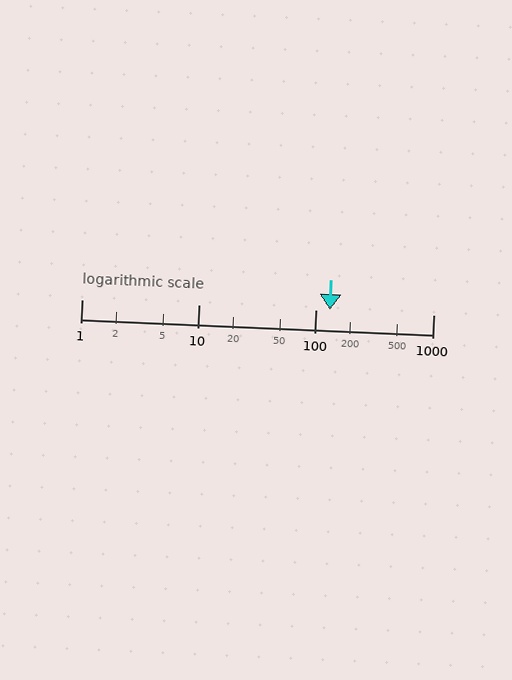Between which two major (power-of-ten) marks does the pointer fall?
The pointer is between 100 and 1000.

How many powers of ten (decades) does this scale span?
The scale spans 3 decades, from 1 to 1000.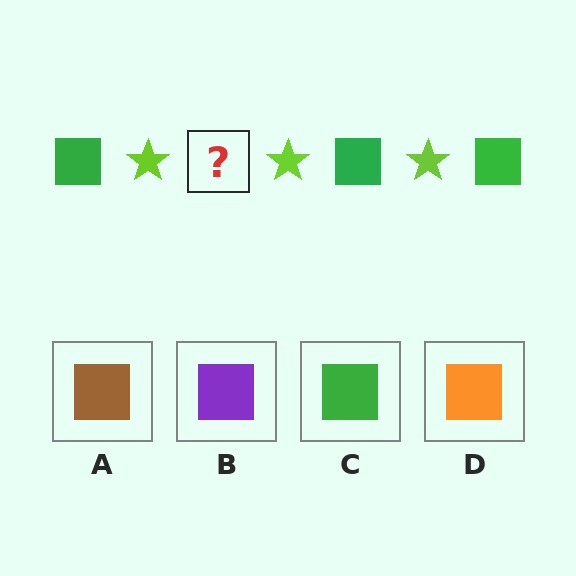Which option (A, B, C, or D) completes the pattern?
C.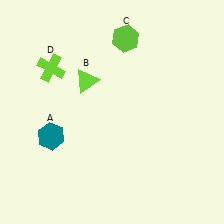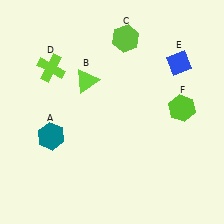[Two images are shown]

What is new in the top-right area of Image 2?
A blue diamond (E) was added in the top-right area of Image 2.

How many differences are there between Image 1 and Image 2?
There are 2 differences between the two images.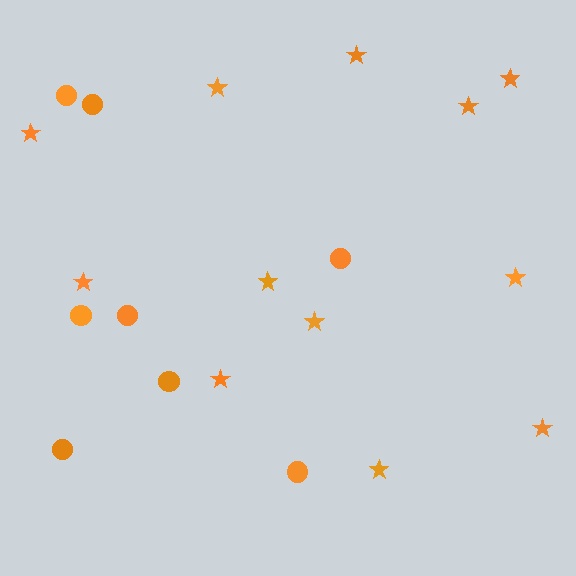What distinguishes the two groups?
There are 2 groups: one group of stars (12) and one group of circles (8).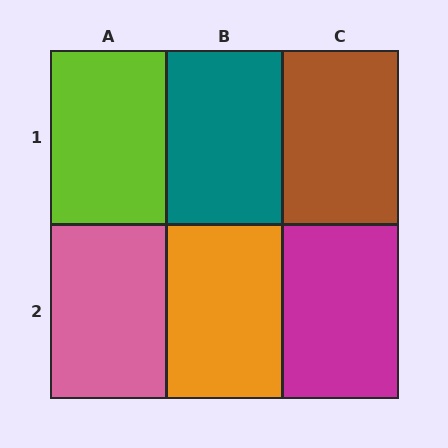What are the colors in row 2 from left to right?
Pink, orange, magenta.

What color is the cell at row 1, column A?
Lime.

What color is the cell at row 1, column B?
Teal.